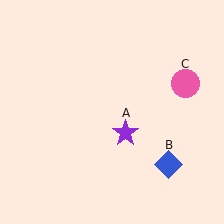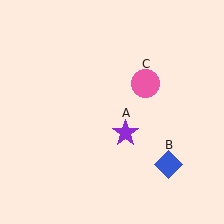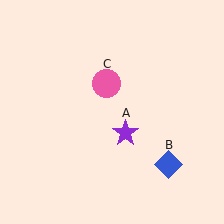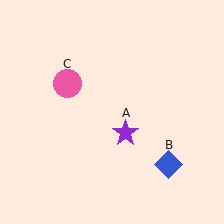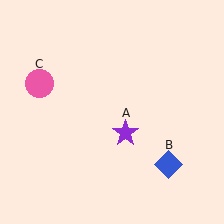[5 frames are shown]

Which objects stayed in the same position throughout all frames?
Purple star (object A) and blue diamond (object B) remained stationary.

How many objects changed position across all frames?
1 object changed position: pink circle (object C).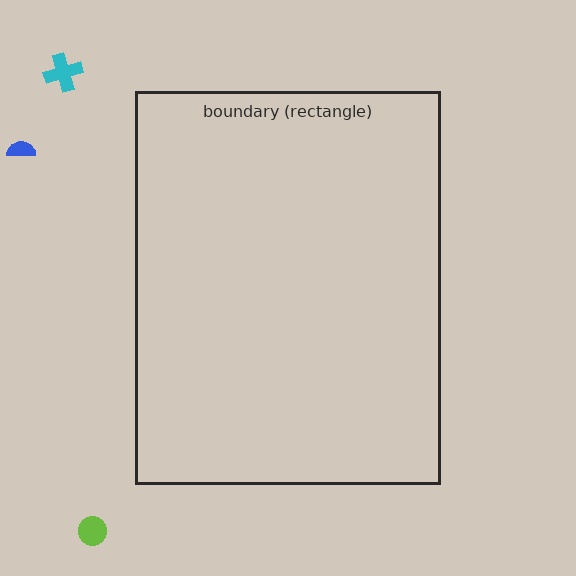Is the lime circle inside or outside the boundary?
Outside.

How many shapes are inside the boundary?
0 inside, 3 outside.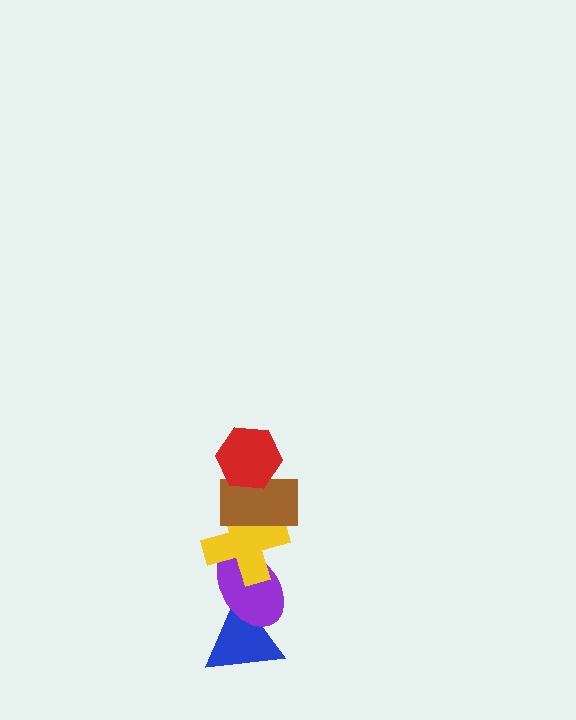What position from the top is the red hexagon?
The red hexagon is 1st from the top.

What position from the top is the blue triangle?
The blue triangle is 5th from the top.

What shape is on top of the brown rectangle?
The red hexagon is on top of the brown rectangle.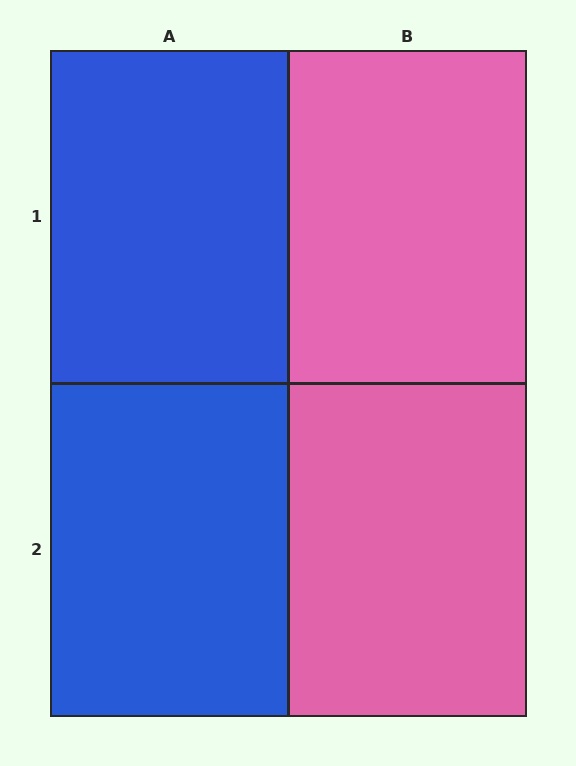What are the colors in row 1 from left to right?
Blue, pink.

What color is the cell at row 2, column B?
Pink.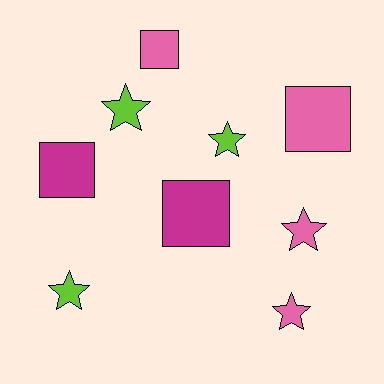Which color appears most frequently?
Pink, with 4 objects.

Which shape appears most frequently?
Star, with 5 objects.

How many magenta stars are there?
There are no magenta stars.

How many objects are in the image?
There are 9 objects.